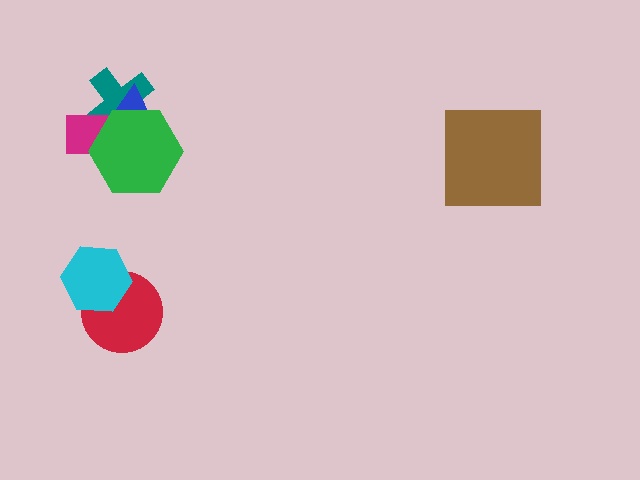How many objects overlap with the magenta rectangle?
3 objects overlap with the magenta rectangle.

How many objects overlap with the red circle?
1 object overlaps with the red circle.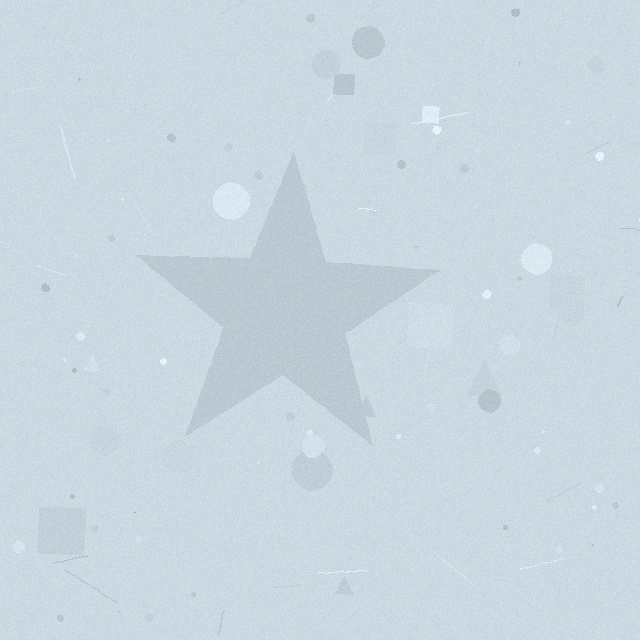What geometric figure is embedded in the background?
A star is embedded in the background.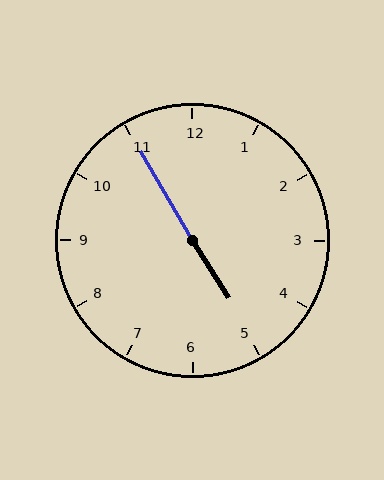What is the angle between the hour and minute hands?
Approximately 178 degrees.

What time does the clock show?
4:55.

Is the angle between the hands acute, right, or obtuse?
It is obtuse.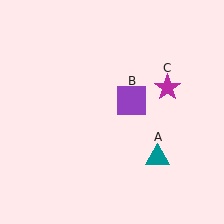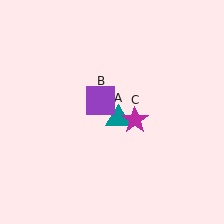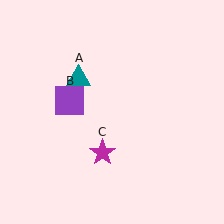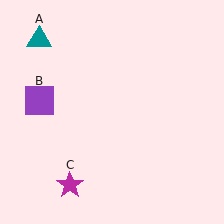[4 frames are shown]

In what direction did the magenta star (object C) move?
The magenta star (object C) moved down and to the left.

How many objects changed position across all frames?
3 objects changed position: teal triangle (object A), purple square (object B), magenta star (object C).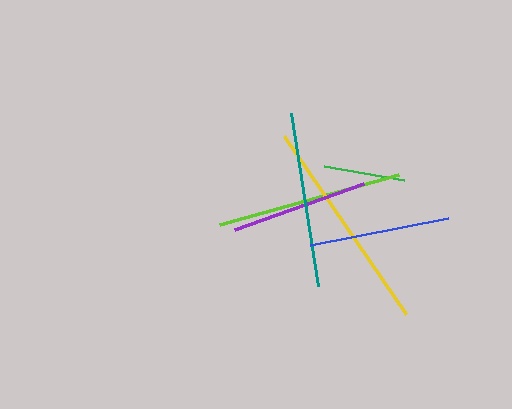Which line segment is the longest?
The yellow line is the longest at approximately 215 pixels.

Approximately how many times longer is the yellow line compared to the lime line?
The yellow line is approximately 1.2 times the length of the lime line.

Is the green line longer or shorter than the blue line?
The blue line is longer than the green line.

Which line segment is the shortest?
The green line is the shortest at approximately 81 pixels.